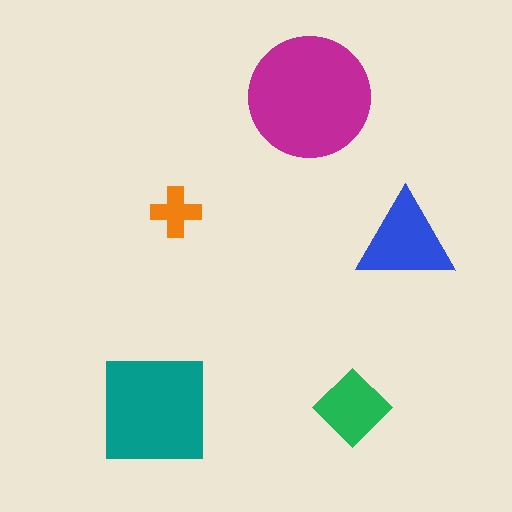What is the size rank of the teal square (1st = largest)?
2nd.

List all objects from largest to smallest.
The magenta circle, the teal square, the blue triangle, the green diamond, the orange cross.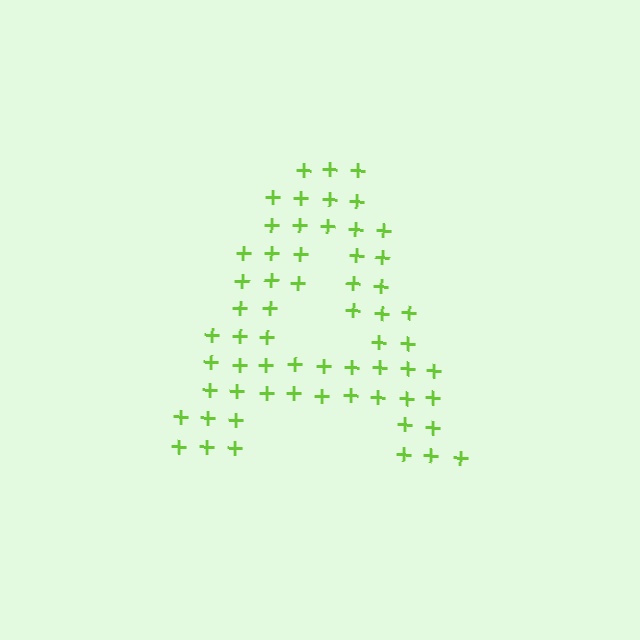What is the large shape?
The large shape is the letter A.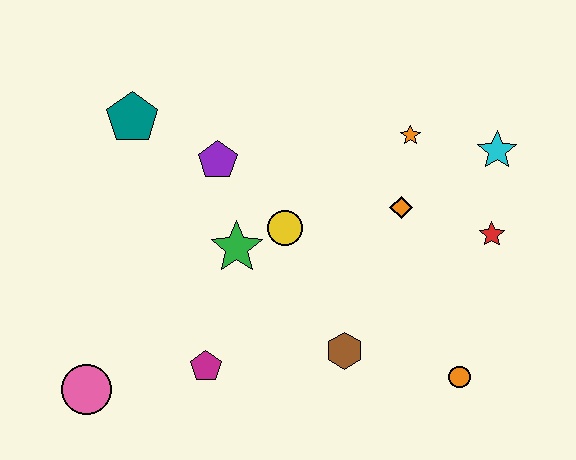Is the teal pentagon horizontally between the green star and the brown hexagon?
No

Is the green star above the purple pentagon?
No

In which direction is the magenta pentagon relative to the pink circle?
The magenta pentagon is to the right of the pink circle.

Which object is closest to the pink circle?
The magenta pentagon is closest to the pink circle.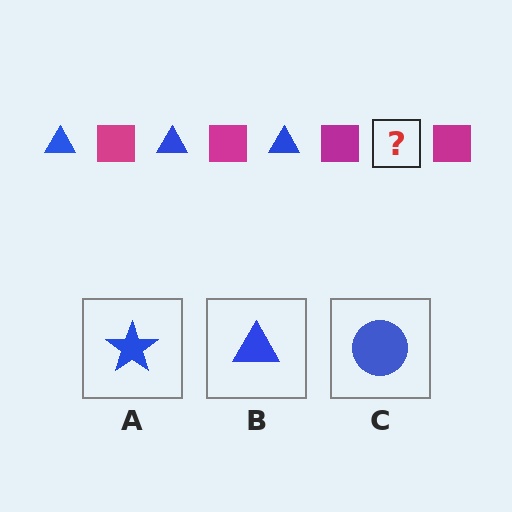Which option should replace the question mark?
Option B.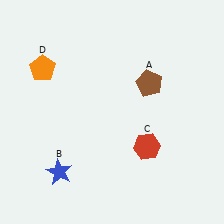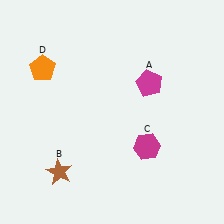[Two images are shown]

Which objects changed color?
A changed from brown to magenta. B changed from blue to brown. C changed from red to magenta.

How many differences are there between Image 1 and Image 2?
There are 3 differences between the two images.